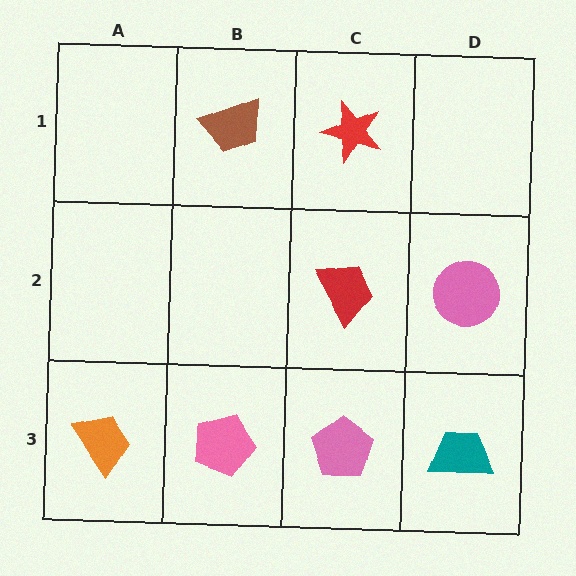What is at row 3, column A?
An orange trapezoid.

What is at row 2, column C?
A red trapezoid.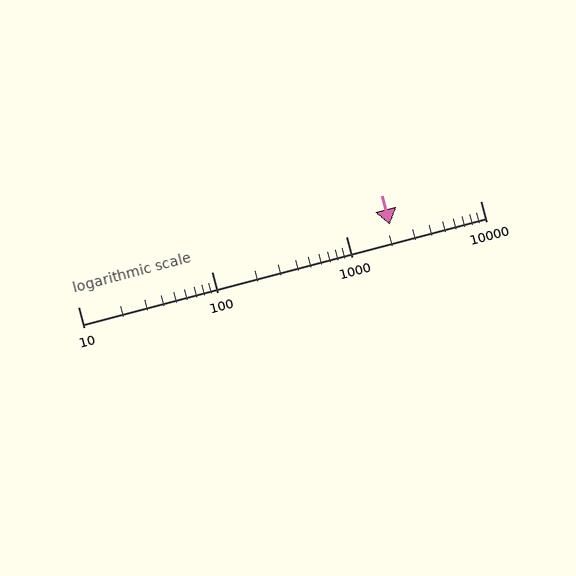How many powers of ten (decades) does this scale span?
The scale spans 3 decades, from 10 to 10000.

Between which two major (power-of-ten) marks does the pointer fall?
The pointer is between 1000 and 10000.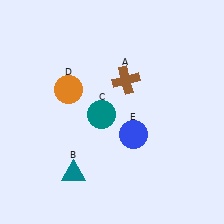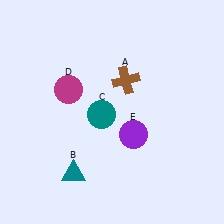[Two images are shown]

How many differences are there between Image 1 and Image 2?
There are 2 differences between the two images.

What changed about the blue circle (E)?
In Image 1, E is blue. In Image 2, it changed to purple.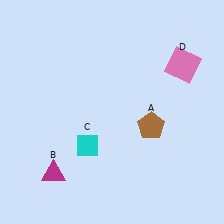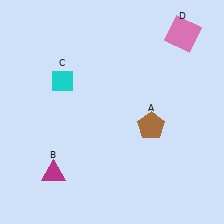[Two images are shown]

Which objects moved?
The objects that moved are: the cyan diamond (C), the pink square (D).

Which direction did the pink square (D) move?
The pink square (D) moved up.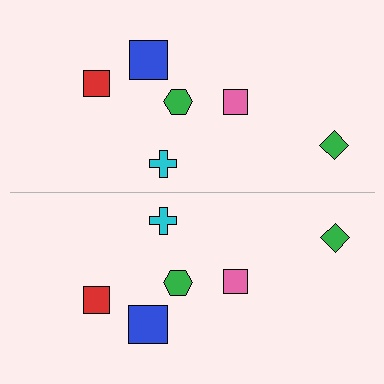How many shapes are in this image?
There are 12 shapes in this image.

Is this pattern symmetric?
Yes, this pattern has bilateral (reflection) symmetry.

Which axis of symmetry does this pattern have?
The pattern has a horizontal axis of symmetry running through the center of the image.